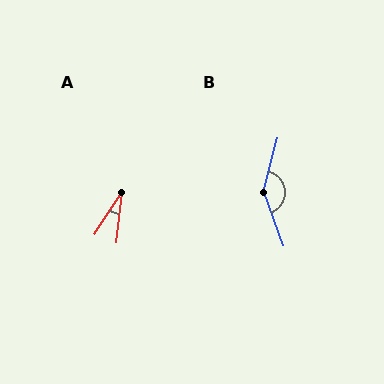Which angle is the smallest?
A, at approximately 26 degrees.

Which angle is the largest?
B, at approximately 145 degrees.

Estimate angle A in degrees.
Approximately 26 degrees.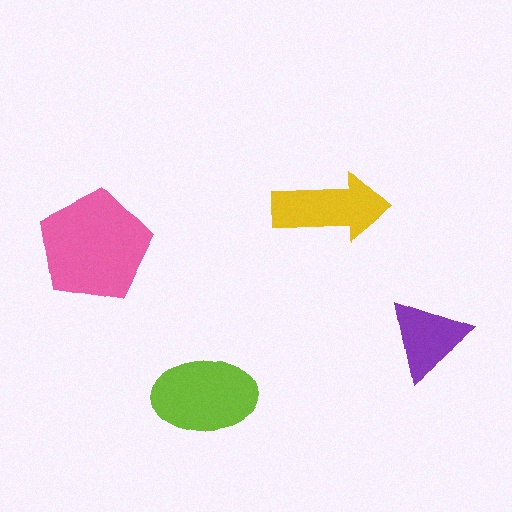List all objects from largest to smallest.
The pink pentagon, the lime ellipse, the yellow arrow, the purple triangle.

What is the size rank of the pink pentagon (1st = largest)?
1st.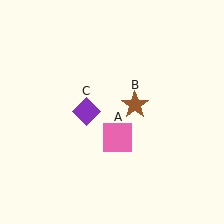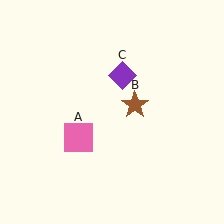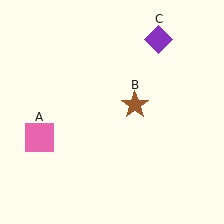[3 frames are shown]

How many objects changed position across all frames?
2 objects changed position: pink square (object A), purple diamond (object C).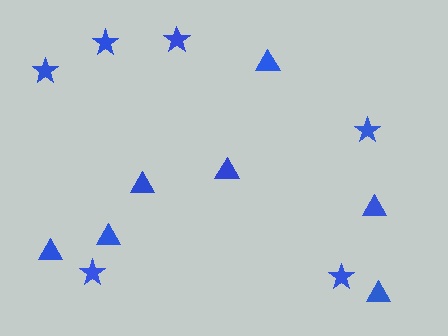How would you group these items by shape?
There are 2 groups: one group of stars (6) and one group of triangles (7).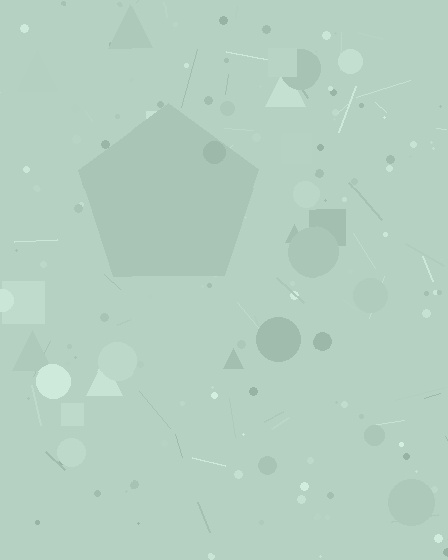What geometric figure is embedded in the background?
A pentagon is embedded in the background.